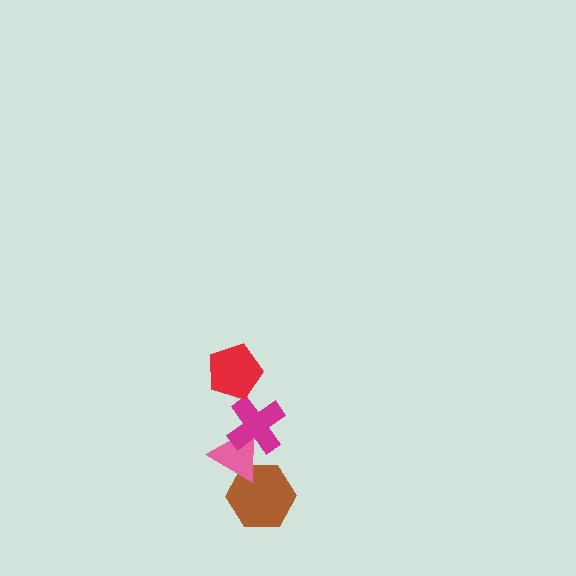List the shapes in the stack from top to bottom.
From top to bottom: the red pentagon, the magenta cross, the pink triangle, the brown hexagon.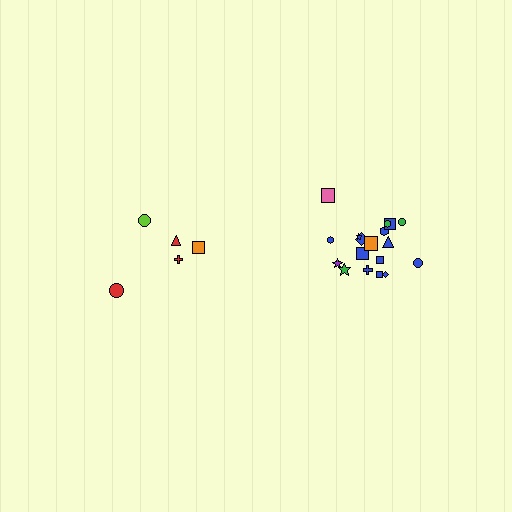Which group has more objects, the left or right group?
The right group.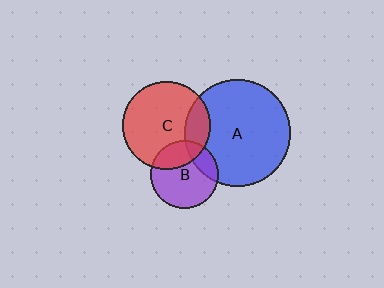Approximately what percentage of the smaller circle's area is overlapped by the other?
Approximately 20%.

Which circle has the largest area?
Circle A (blue).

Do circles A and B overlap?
Yes.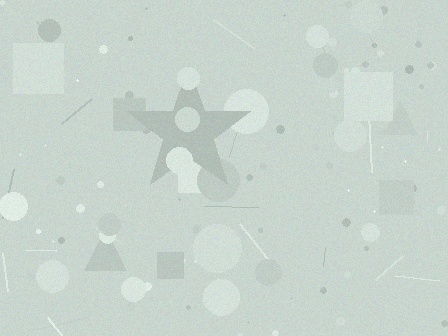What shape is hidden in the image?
A star is hidden in the image.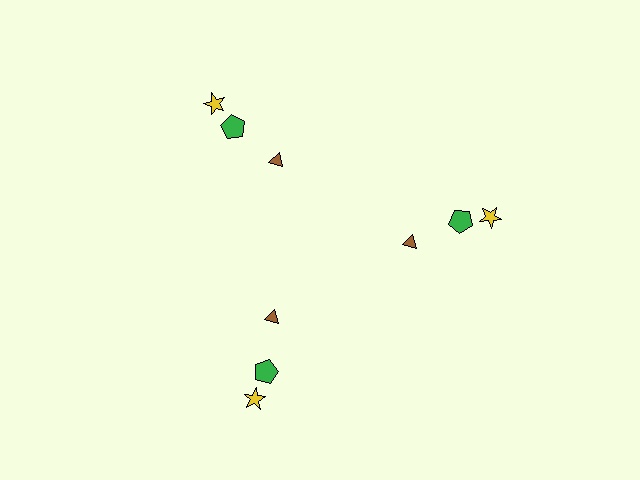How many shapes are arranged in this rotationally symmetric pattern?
There are 9 shapes, arranged in 3 groups of 3.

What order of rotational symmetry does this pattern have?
This pattern has 3-fold rotational symmetry.